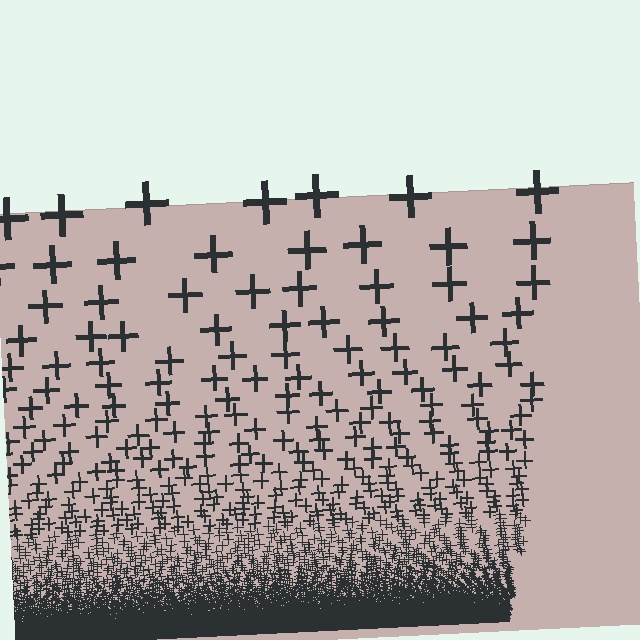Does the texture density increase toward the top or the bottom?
Density increases toward the bottom.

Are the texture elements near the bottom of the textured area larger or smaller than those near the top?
Smaller. The gradient is inverted — elements near the bottom are smaller and denser.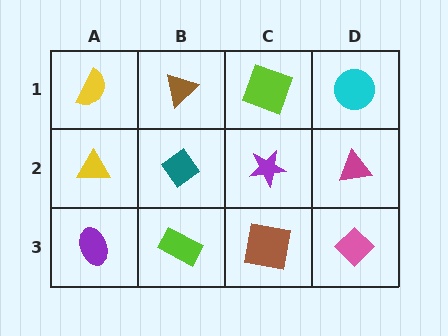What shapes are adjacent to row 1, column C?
A purple star (row 2, column C), a brown triangle (row 1, column B), a cyan circle (row 1, column D).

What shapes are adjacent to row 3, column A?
A yellow triangle (row 2, column A), a lime rectangle (row 3, column B).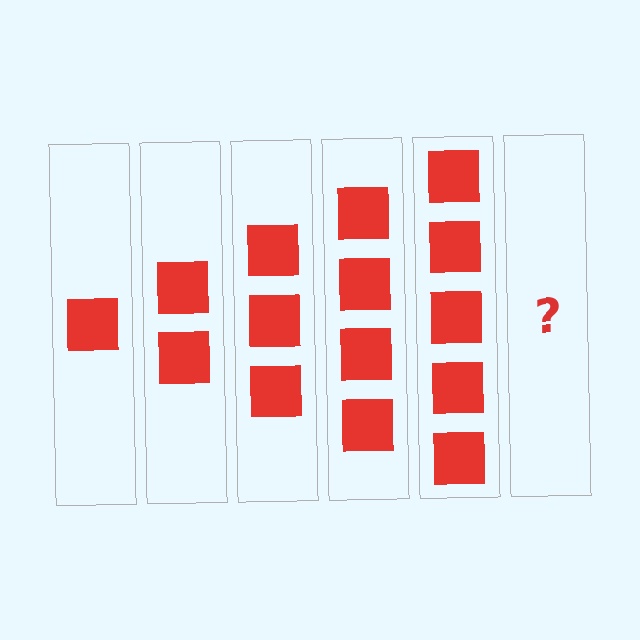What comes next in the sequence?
The next element should be 6 squares.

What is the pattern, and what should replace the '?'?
The pattern is that each step adds one more square. The '?' should be 6 squares.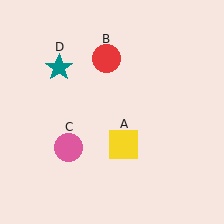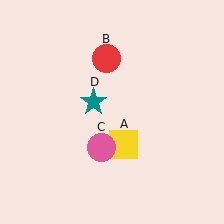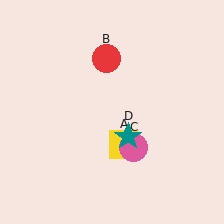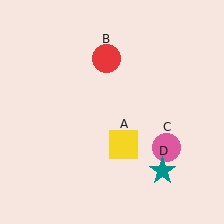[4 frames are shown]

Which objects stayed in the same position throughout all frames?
Yellow square (object A) and red circle (object B) remained stationary.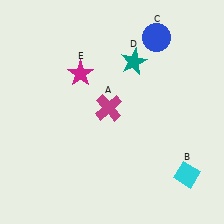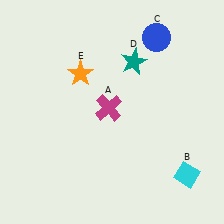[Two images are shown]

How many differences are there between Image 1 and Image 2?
There is 1 difference between the two images.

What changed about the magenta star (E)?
In Image 1, E is magenta. In Image 2, it changed to orange.